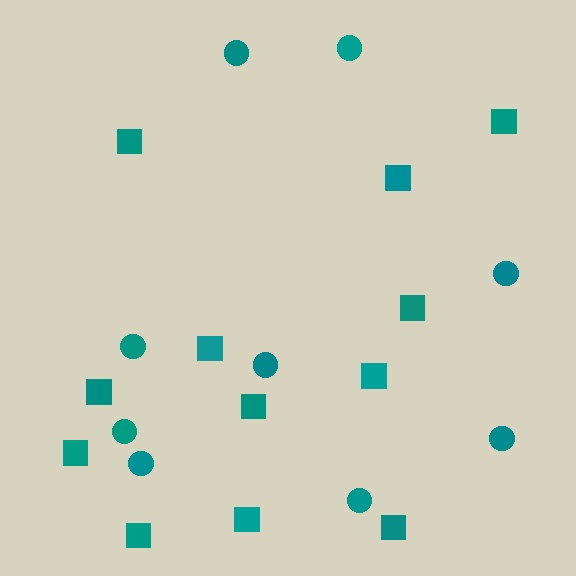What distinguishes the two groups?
There are 2 groups: one group of circles (9) and one group of squares (12).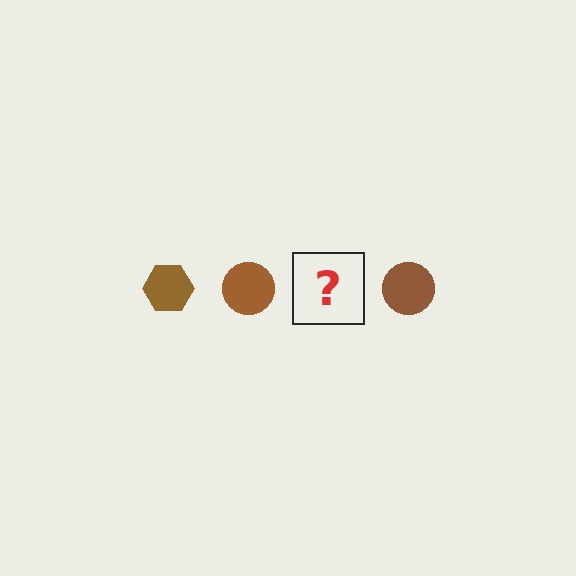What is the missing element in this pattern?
The missing element is a brown hexagon.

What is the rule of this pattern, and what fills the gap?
The rule is that the pattern cycles through hexagon, circle shapes in brown. The gap should be filled with a brown hexagon.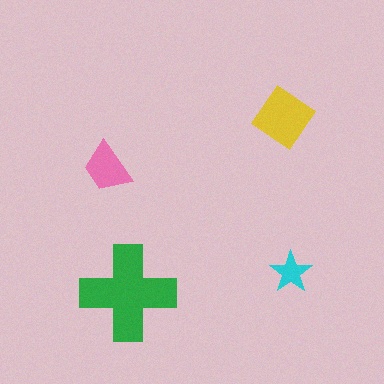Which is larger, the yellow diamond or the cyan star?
The yellow diamond.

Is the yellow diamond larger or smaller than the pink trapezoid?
Larger.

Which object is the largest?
The green cross.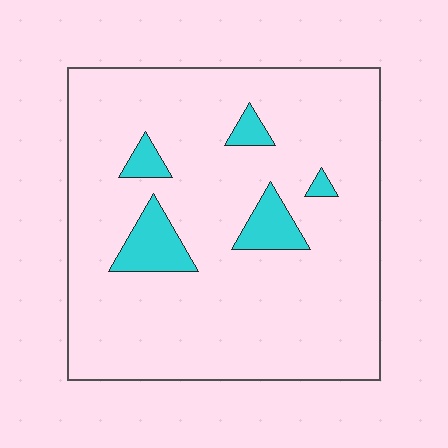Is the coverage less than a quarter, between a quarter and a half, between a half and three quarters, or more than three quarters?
Less than a quarter.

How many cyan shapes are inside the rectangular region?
5.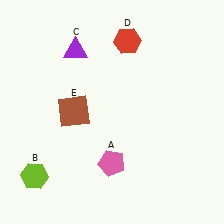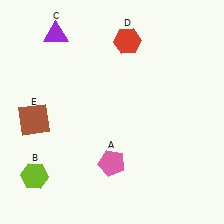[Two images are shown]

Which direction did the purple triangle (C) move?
The purple triangle (C) moved left.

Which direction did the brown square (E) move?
The brown square (E) moved left.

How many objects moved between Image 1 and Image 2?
2 objects moved between the two images.